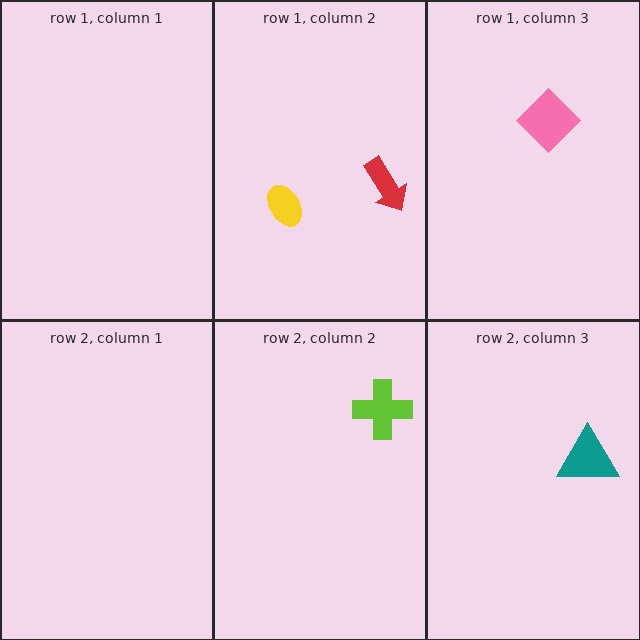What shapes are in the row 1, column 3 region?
The pink diamond.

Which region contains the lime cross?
The row 2, column 2 region.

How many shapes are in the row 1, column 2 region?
2.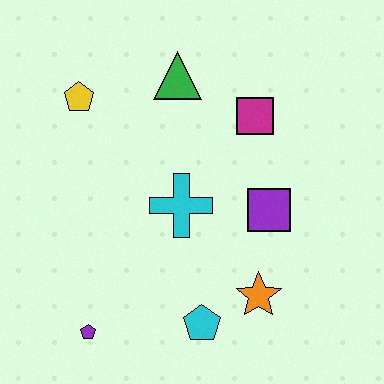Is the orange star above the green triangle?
No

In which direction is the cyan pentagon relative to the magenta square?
The cyan pentagon is below the magenta square.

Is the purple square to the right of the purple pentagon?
Yes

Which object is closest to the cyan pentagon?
The orange star is closest to the cyan pentagon.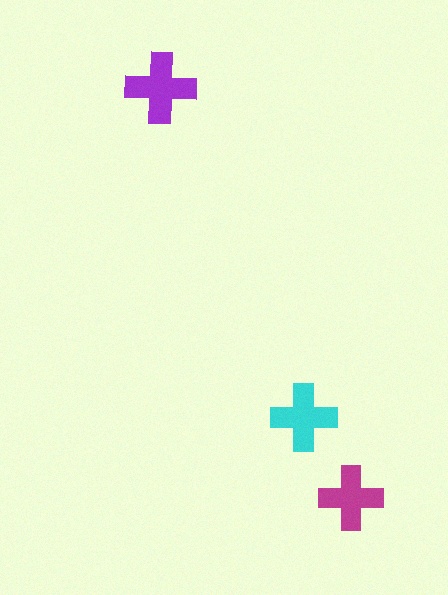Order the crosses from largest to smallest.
the purple one, the cyan one, the magenta one.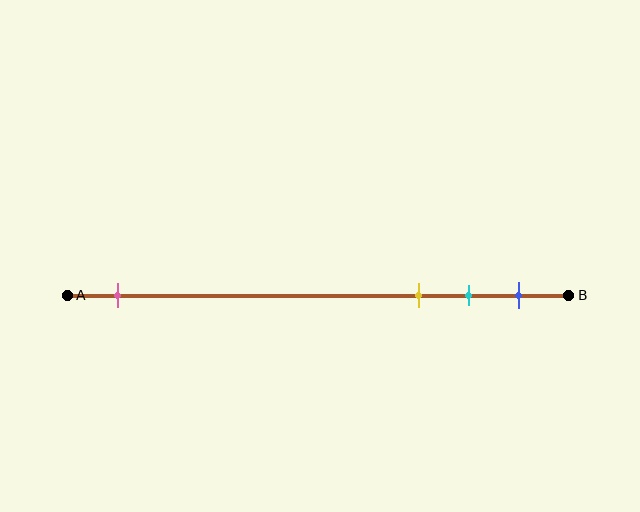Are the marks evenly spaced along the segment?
No, the marks are not evenly spaced.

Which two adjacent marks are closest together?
The cyan and blue marks are the closest adjacent pair.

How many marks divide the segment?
There are 4 marks dividing the segment.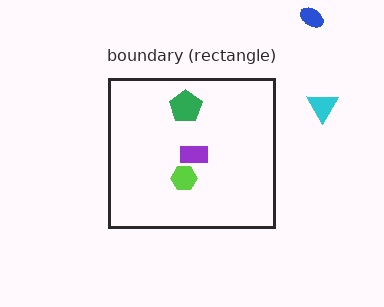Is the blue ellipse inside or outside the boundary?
Outside.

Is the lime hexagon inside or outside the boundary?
Inside.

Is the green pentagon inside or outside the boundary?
Inside.